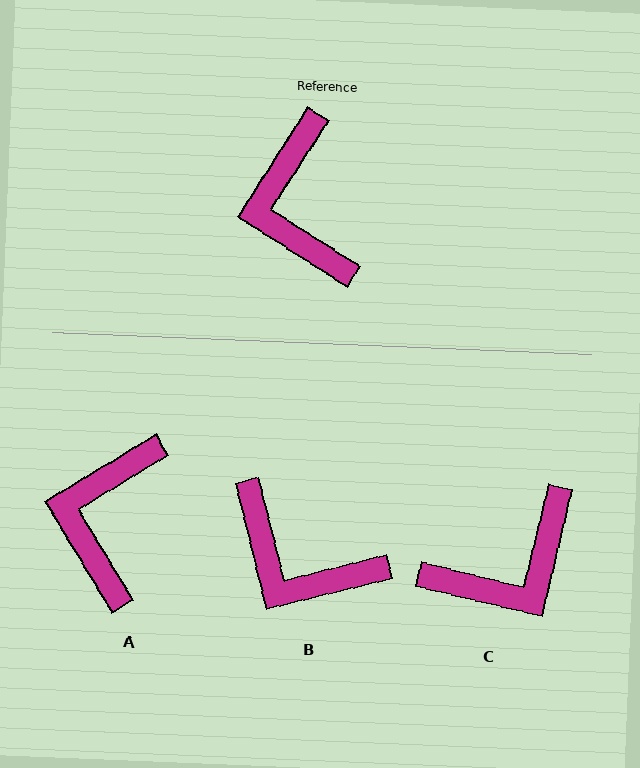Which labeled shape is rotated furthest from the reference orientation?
C, about 109 degrees away.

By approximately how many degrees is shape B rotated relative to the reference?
Approximately 47 degrees counter-clockwise.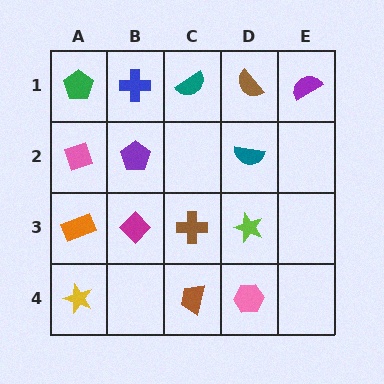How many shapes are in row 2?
3 shapes.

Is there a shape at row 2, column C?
No, that cell is empty.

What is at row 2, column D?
A teal semicircle.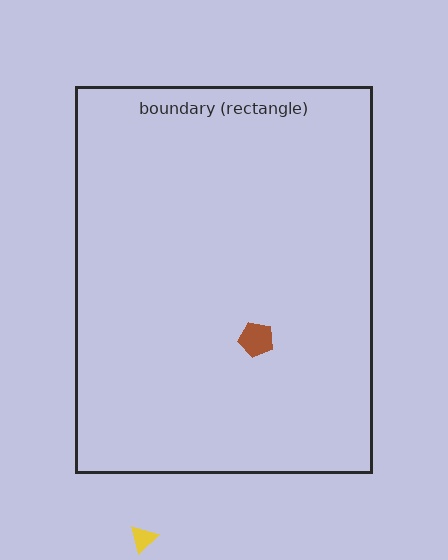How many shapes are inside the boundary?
1 inside, 1 outside.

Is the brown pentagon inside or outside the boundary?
Inside.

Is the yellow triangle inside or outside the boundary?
Outside.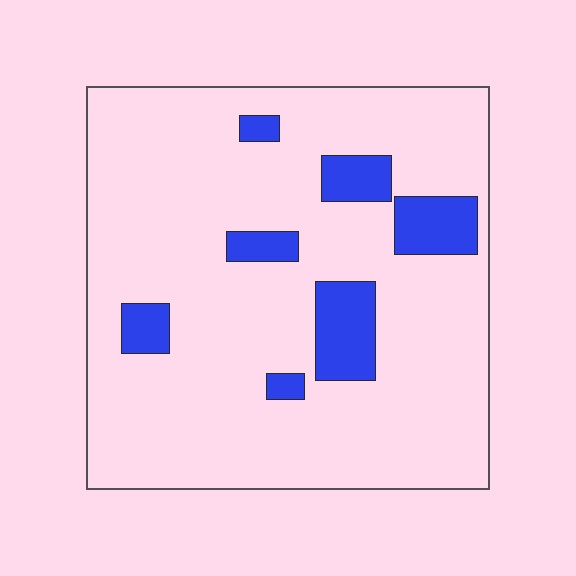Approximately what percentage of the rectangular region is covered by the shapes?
Approximately 15%.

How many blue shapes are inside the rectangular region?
7.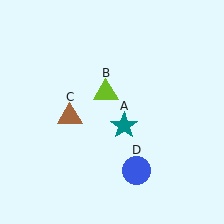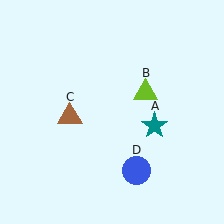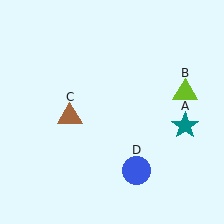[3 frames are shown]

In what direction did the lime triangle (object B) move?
The lime triangle (object B) moved right.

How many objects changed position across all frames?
2 objects changed position: teal star (object A), lime triangle (object B).